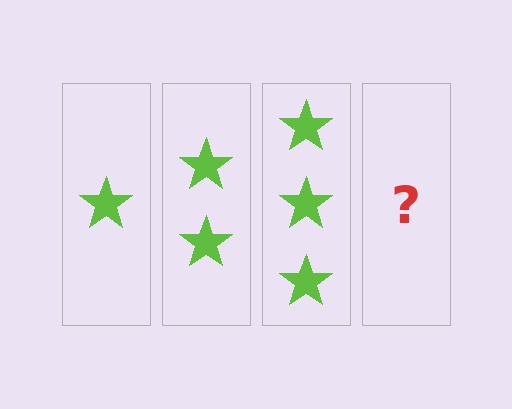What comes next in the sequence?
The next element should be 4 stars.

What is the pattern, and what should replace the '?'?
The pattern is that each step adds one more star. The '?' should be 4 stars.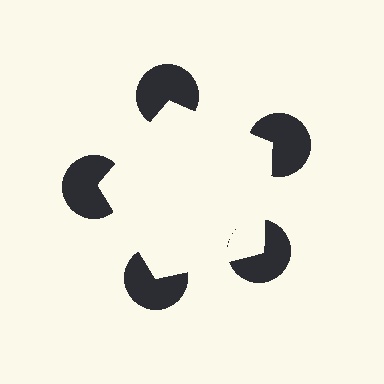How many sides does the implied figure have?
5 sides.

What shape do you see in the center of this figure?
An illusory pentagon — its edges are inferred from the aligned wedge cuts in the pac-man discs, not physically drawn.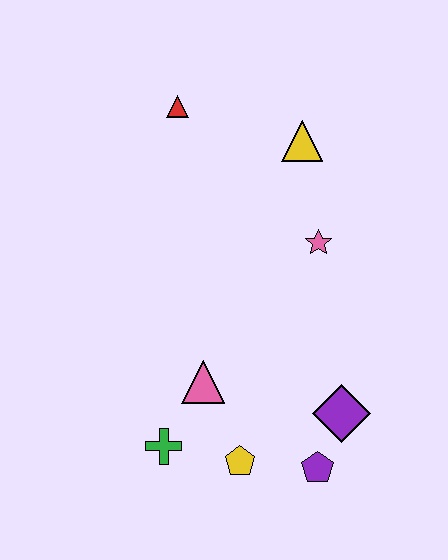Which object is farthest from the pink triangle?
The red triangle is farthest from the pink triangle.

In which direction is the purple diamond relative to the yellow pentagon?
The purple diamond is to the right of the yellow pentagon.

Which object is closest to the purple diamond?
The purple pentagon is closest to the purple diamond.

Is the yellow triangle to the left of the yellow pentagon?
No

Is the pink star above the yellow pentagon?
Yes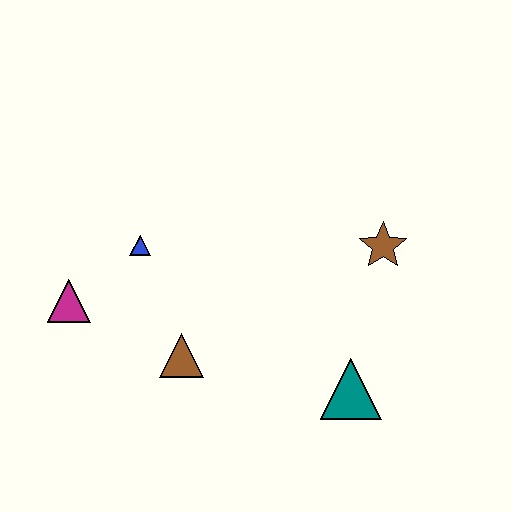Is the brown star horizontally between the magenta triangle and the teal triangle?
No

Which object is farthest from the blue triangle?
The teal triangle is farthest from the blue triangle.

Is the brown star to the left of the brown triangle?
No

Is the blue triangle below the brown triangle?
No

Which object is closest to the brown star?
The teal triangle is closest to the brown star.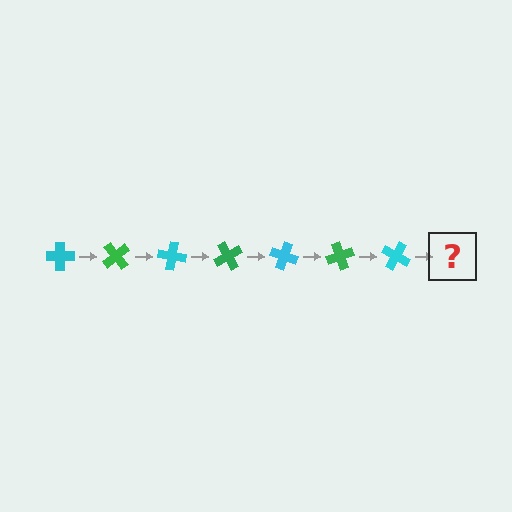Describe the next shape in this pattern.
It should be a green cross, rotated 350 degrees from the start.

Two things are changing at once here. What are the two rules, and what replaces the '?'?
The two rules are that it rotates 50 degrees each step and the color cycles through cyan and green. The '?' should be a green cross, rotated 350 degrees from the start.